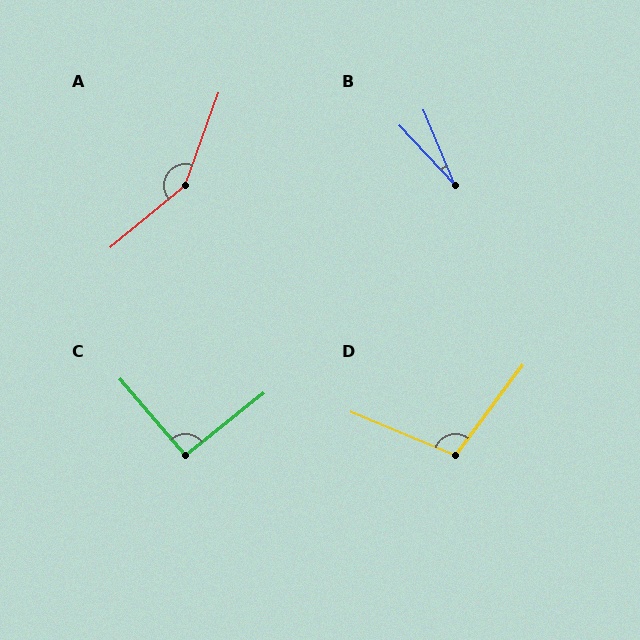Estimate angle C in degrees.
Approximately 92 degrees.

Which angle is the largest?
A, at approximately 150 degrees.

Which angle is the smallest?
B, at approximately 21 degrees.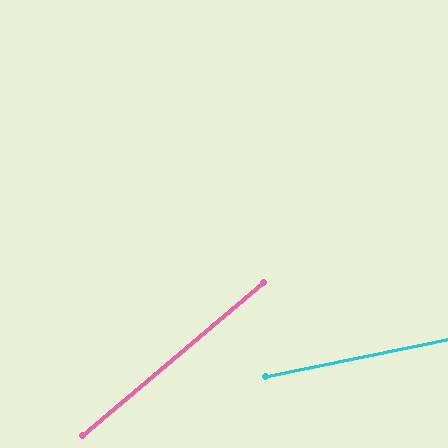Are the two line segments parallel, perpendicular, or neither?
Neither parallel nor perpendicular — they differ by about 28°.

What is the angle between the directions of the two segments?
Approximately 28 degrees.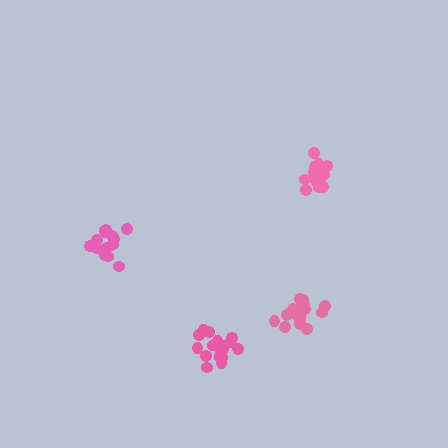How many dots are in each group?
Group 1: 16 dots, Group 2: 15 dots, Group 3: 19 dots, Group 4: 18 dots (68 total).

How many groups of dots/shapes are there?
There are 4 groups.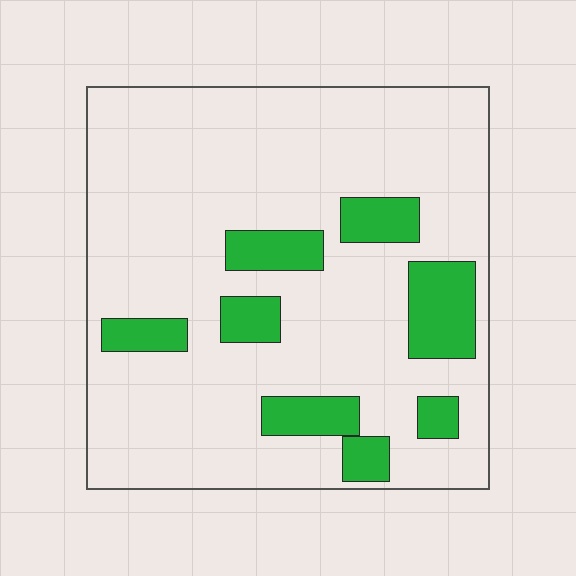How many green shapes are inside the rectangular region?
8.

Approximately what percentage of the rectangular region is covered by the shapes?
Approximately 15%.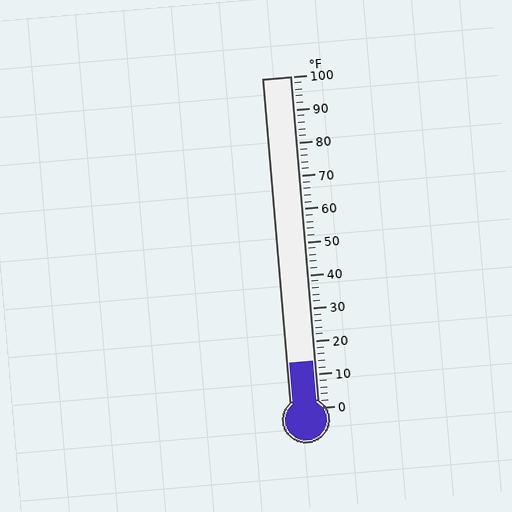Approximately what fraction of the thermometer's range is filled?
The thermometer is filled to approximately 15% of its range.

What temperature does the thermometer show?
The thermometer shows approximately 14°F.